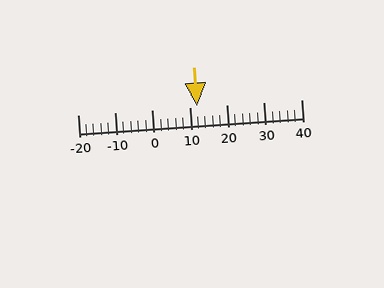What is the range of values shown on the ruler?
The ruler shows values from -20 to 40.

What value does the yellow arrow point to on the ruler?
The yellow arrow points to approximately 12.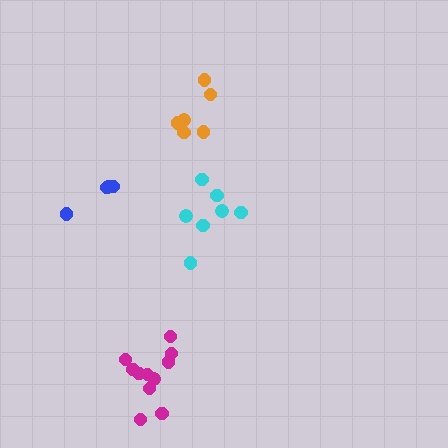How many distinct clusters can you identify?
There are 4 distinct clusters.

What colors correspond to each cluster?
The clusters are colored: orange, blue, magenta, cyan.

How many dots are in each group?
Group 1: 6 dots, Group 2: 6 dots, Group 3: 11 dots, Group 4: 7 dots (30 total).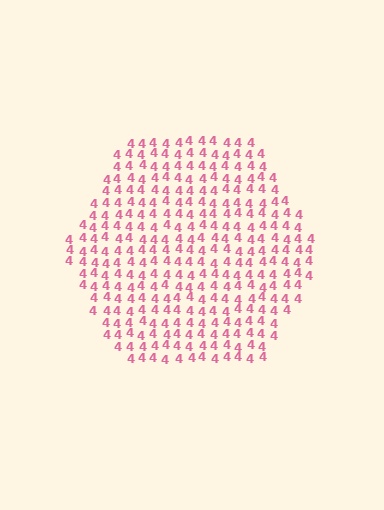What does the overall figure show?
The overall figure shows a hexagon.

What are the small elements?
The small elements are digit 4's.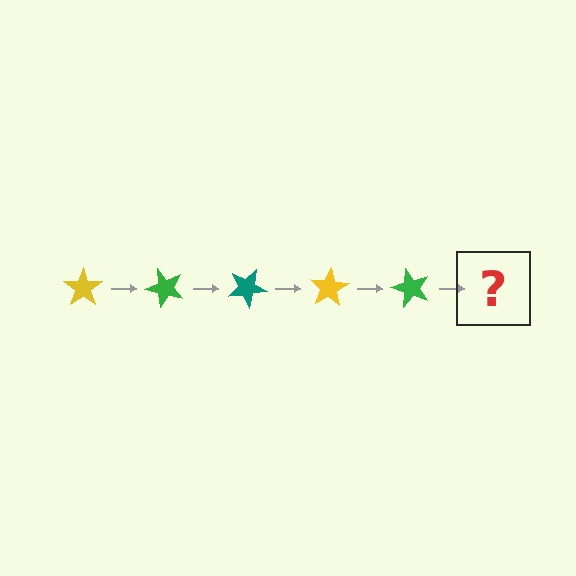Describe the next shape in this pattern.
It should be a teal star, rotated 250 degrees from the start.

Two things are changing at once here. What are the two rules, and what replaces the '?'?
The two rules are that it rotates 50 degrees each step and the color cycles through yellow, green, and teal. The '?' should be a teal star, rotated 250 degrees from the start.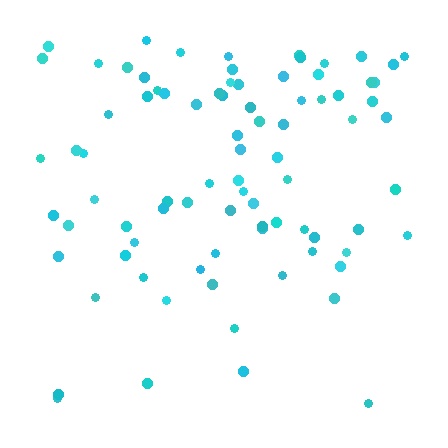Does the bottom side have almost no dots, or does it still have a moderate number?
Still a moderate number, just noticeably fewer than the top.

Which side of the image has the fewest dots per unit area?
The bottom.